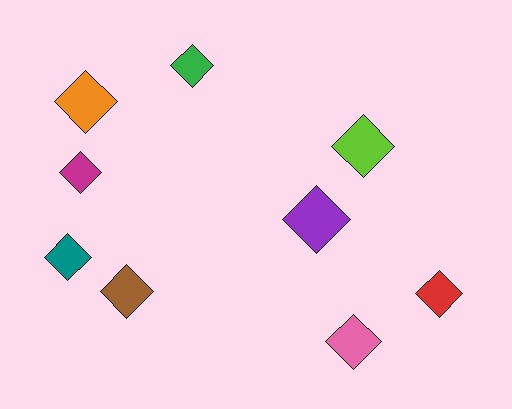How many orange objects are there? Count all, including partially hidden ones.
There is 1 orange object.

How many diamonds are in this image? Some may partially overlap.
There are 9 diamonds.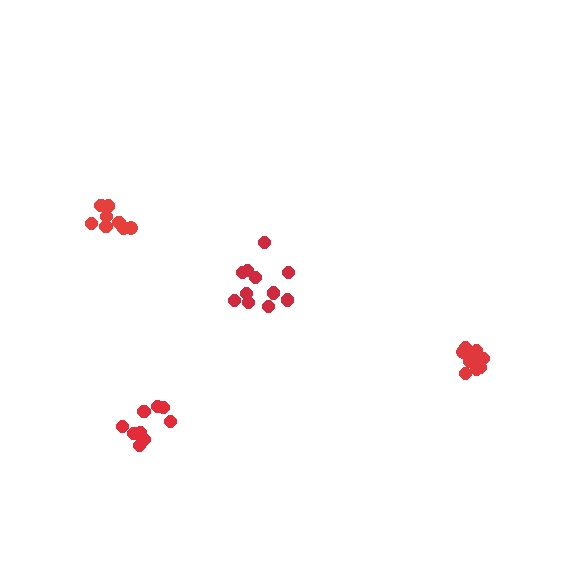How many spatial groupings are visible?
There are 4 spatial groupings.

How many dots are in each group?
Group 1: 9 dots, Group 2: 8 dots, Group 3: 11 dots, Group 4: 9 dots (37 total).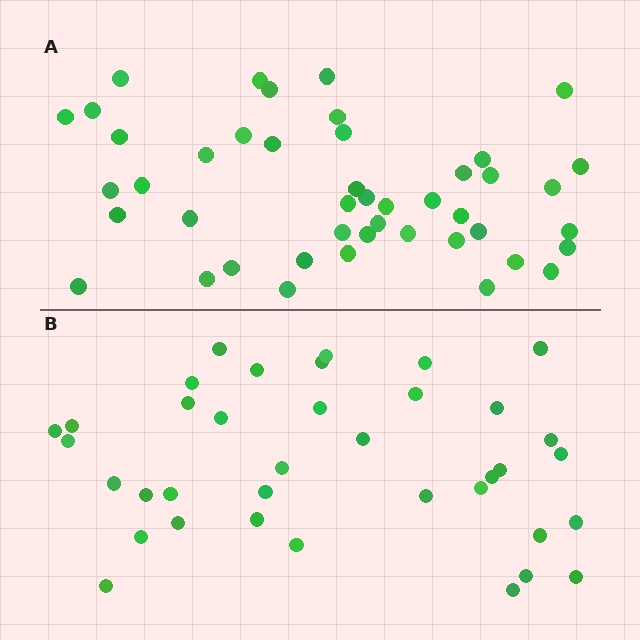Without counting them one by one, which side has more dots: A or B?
Region A (the top region) has more dots.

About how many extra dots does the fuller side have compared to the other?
Region A has roughly 8 or so more dots than region B.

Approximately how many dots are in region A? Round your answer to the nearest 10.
About 40 dots. (The exact count is 45, which rounds to 40.)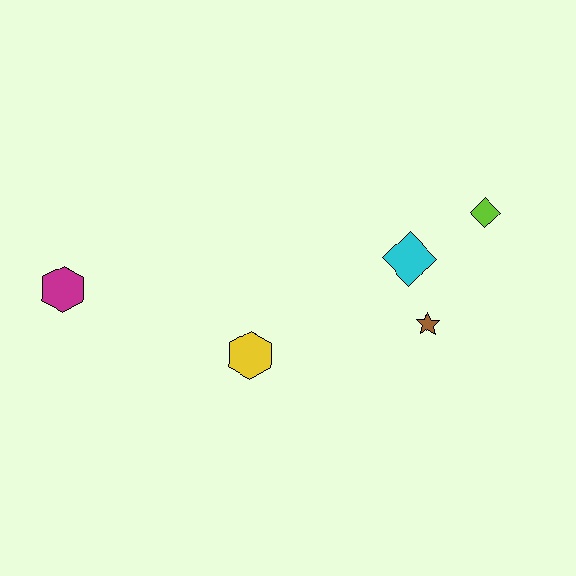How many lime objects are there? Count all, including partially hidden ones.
There is 1 lime object.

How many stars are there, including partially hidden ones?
There is 1 star.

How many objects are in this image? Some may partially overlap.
There are 5 objects.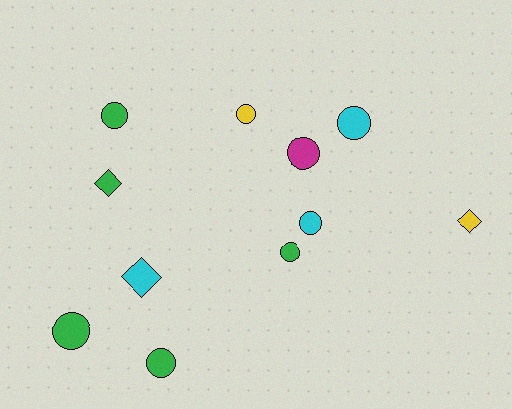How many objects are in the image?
There are 11 objects.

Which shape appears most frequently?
Circle, with 8 objects.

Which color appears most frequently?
Green, with 5 objects.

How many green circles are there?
There are 4 green circles.